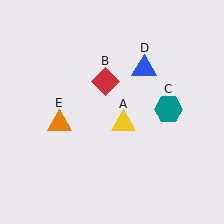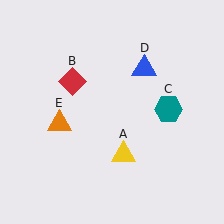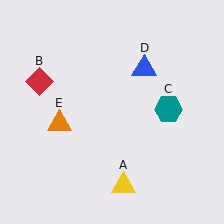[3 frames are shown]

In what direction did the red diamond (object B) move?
The red diamond (object B) moved left.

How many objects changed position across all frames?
2 objects changed position: yellow triangle (object A), red diamond (object B).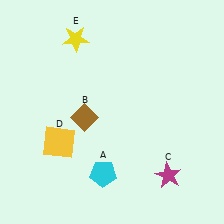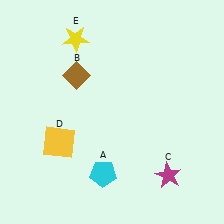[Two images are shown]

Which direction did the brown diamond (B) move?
The brown diamond (B) moved up.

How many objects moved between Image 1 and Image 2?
1 object moved between the two images.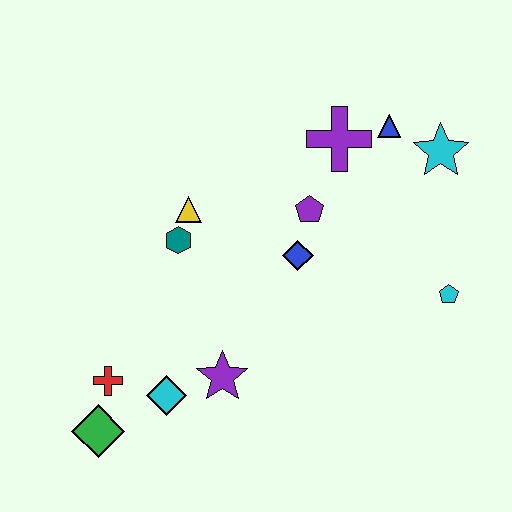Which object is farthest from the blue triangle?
The green diamond is farthest from the blue triangle.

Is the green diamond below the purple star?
Yes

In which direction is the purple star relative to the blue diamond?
The purple star is below the blue diamond.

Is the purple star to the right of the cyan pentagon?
No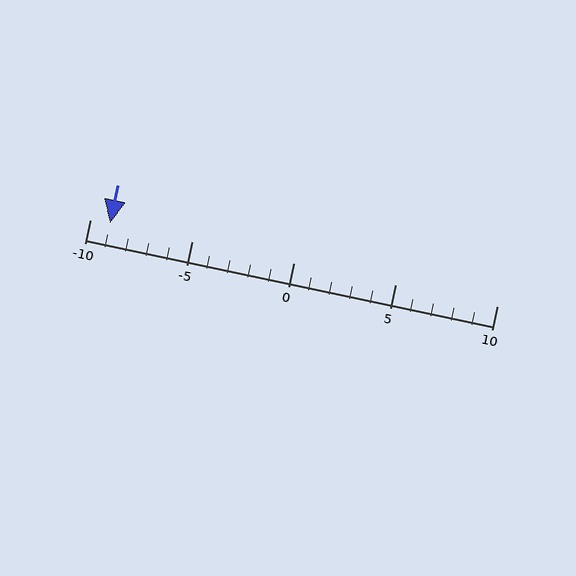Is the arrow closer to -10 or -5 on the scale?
The arrow is closer to -10.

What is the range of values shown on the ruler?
The ruler shows values from -10 to 10.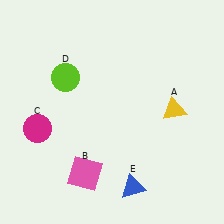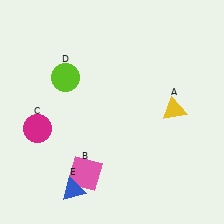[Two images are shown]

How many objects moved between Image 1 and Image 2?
1 object moved between the two images.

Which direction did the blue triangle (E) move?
The blue triangle (E) moved left.